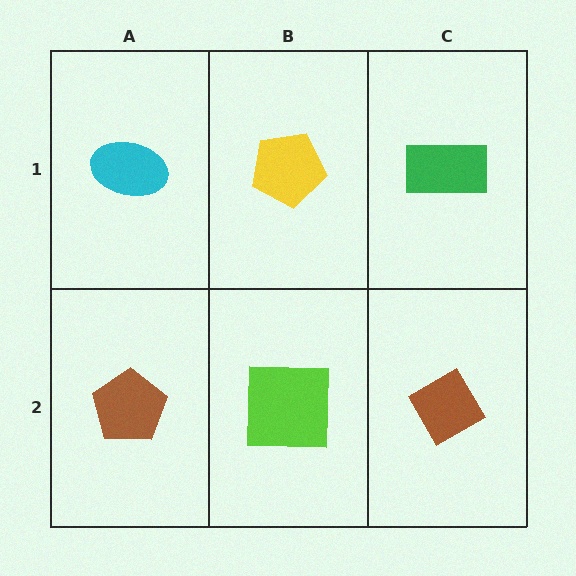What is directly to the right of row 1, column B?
A green rectangle.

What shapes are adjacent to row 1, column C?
A brown diamond (row 2, column C), a yellow pentagon (row 1, column B).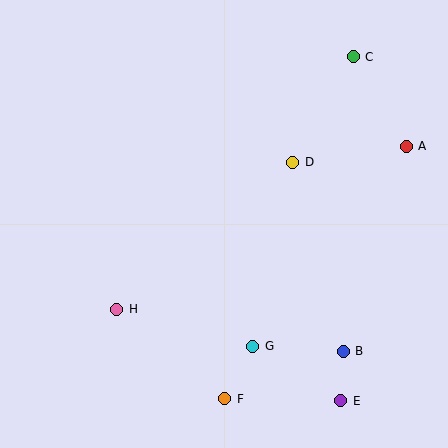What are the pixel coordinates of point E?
Point E is at (341, 401).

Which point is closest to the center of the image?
Point D at (293, 162) is closest to the center.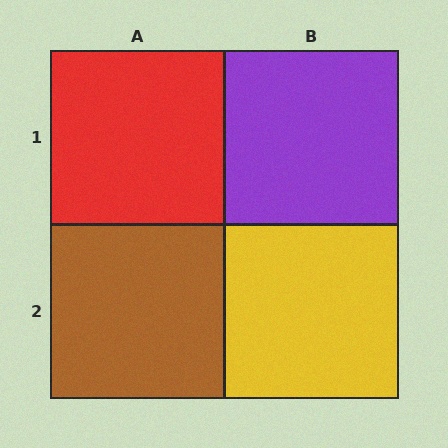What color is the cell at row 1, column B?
Purple.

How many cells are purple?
1 cell is purple.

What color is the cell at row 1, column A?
Red.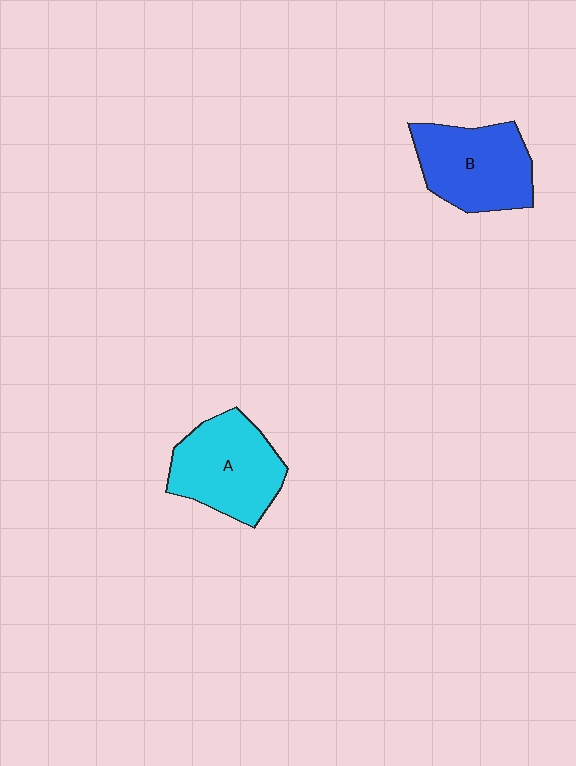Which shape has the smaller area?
Shape B (blue).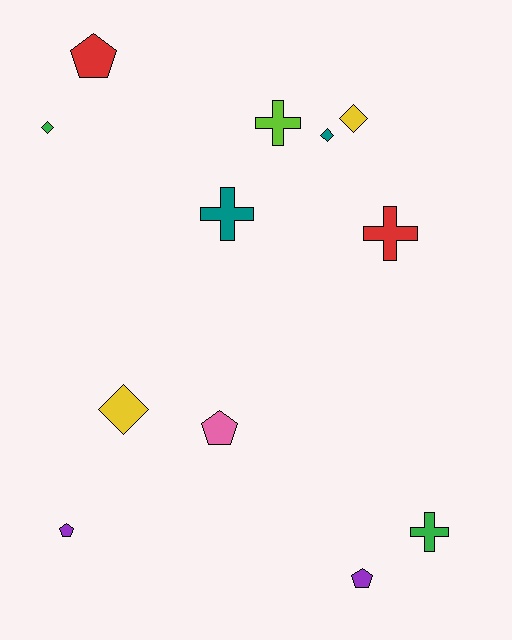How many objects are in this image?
There are 12 objects.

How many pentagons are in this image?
There are 4 pentagons.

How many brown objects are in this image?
There are no brown objects.